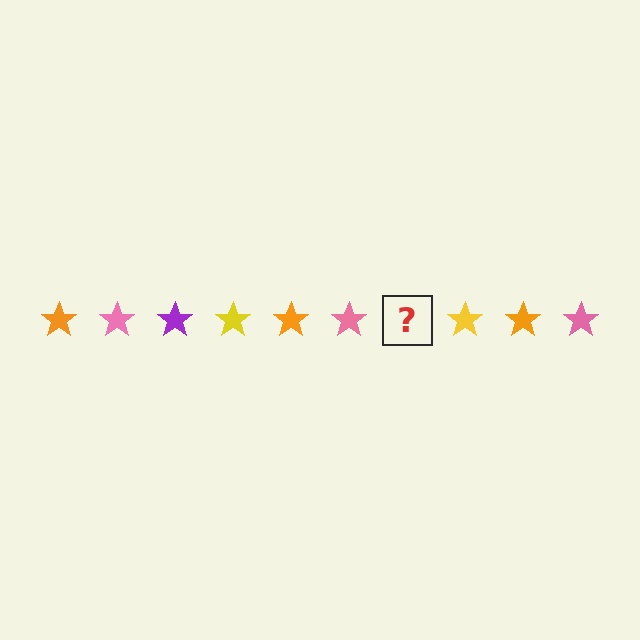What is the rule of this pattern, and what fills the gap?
The rule is that the pattern cycles through orange, pink, purple, yellow stars. The gap should be filled with a purple star.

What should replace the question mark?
The question mark should be replaced with a purple star.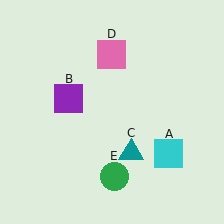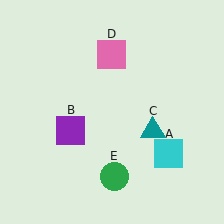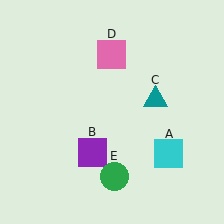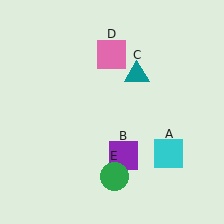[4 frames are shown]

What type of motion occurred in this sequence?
The purple square (object B), teal triangle (object C) rotated counterclockwise around the center of the scene.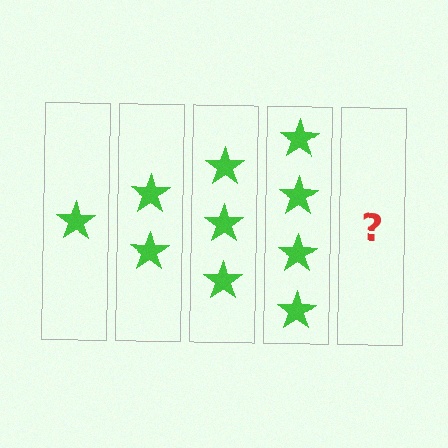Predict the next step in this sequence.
The next step is 5 stars.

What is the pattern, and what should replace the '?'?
The pattern is that each step adds one more star. The '?' should be 5 stars.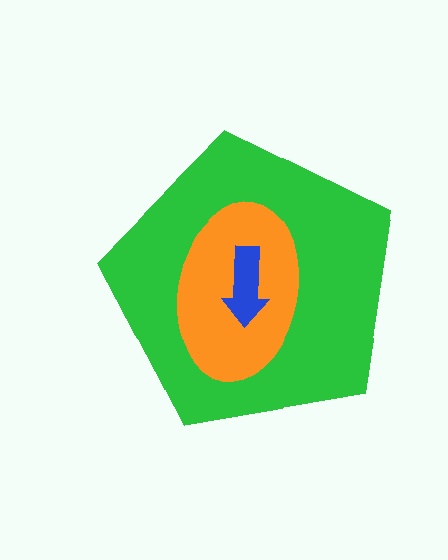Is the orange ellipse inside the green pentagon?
Yes.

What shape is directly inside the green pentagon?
The orange ellipse.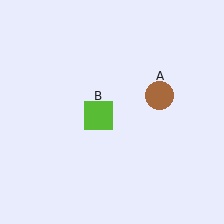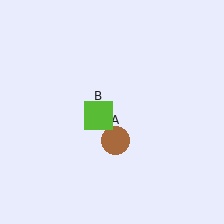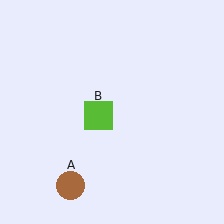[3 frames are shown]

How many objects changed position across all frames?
1 object changed position: brown circle (object A).